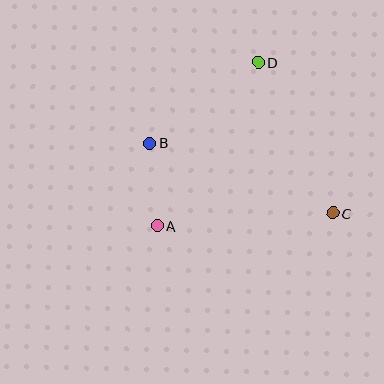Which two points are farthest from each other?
Points B and C are farthest from each other.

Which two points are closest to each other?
Points A and B are closest to each other.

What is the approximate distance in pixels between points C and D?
The distance between C and D is approximately 168 pixels.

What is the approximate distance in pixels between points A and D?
The distance between A and D is approximately 192 pixels.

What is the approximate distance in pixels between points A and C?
The distance between A and C is approximately 176 pixels.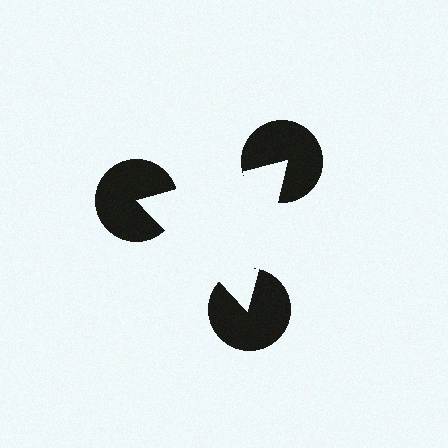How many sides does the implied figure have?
3 sides.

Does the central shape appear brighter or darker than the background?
It typically appears slightly brighter than the background, even though no actual brightness change is drawn.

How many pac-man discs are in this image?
There are 3 — one at each vertex of the illusory triangle.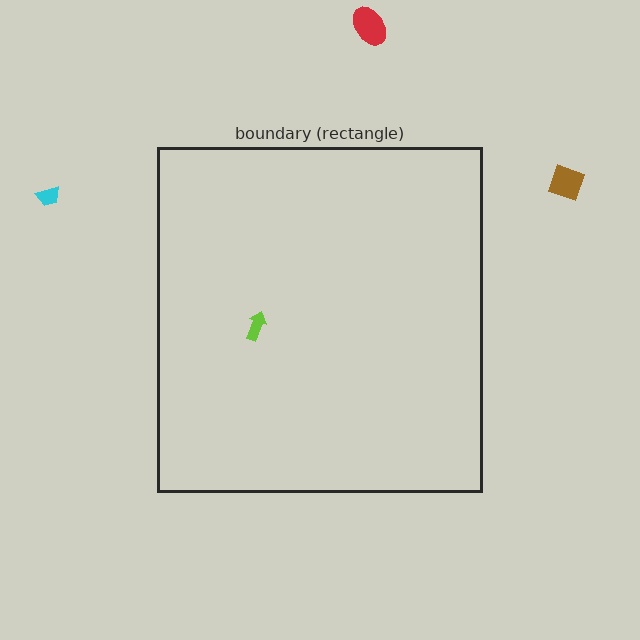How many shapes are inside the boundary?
1 inside, 3 outside.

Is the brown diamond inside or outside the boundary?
Outside.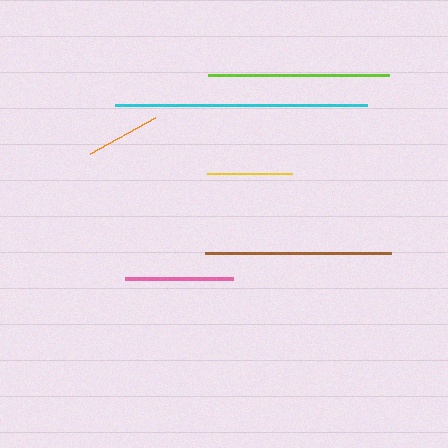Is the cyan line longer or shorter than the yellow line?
The cyan line is longer than the yellow line.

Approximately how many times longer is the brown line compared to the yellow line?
The brown line is approximately 2.2 times the length of the yellow line.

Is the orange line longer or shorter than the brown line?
The brown line is longer than the orange line.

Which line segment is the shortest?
The orange line is the shortest at approximately 75 pixels.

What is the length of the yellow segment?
The yellow segment is approximately 84 pixels long.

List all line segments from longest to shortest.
From longest to shortest: cyan, brown, lime, pink, yellow, orange.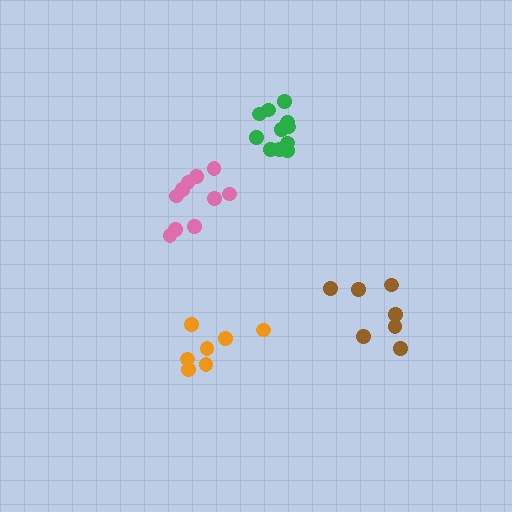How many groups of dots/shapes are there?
There are 4 groups.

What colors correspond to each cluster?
The clusters are colored: green, brown, pink, orange.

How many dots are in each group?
Group 1: 11 dots, Group 2: 7 dots, Group 3: 10 dots, Group 4: 7 dots (35 total).